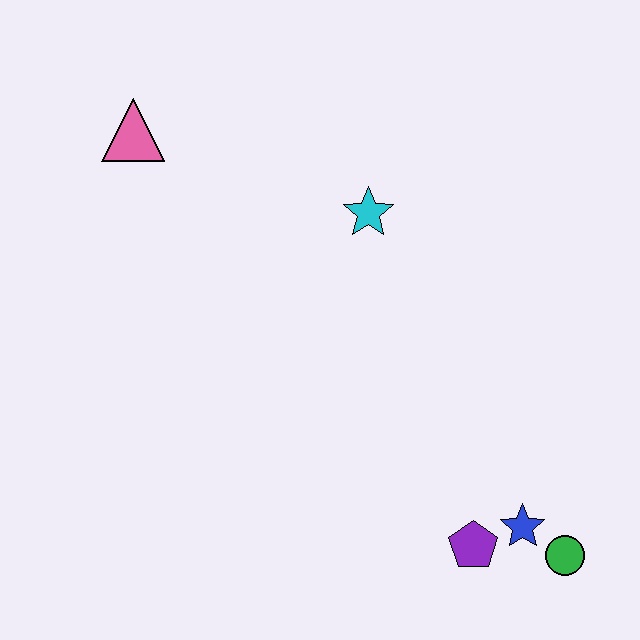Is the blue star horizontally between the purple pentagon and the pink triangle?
No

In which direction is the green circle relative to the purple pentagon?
The green circle is to the right of the purple pentagon.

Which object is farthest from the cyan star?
The green circle is farthest from the cyan star.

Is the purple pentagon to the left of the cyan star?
No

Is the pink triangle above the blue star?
Yes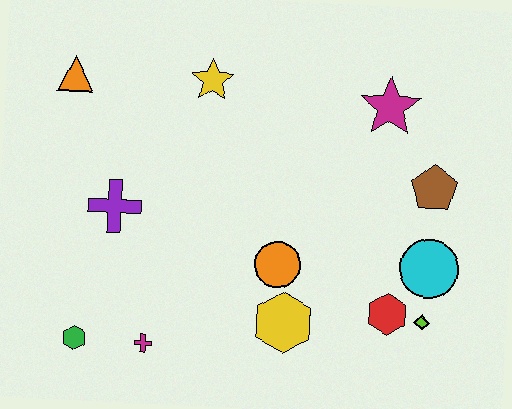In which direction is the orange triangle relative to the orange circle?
The orange triangle is to the left of the orange circle.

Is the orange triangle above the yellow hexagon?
Yes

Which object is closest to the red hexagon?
The lime diamond is closest to the red hexagon.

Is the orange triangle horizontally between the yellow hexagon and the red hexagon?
No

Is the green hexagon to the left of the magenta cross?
Yes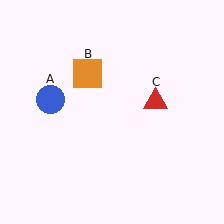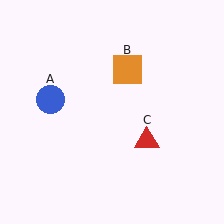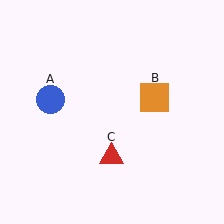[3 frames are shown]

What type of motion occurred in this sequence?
The orange square (object B), red triangle (object C) rotated clockwise around the center of the scene.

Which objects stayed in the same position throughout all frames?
Blue circle (object A) remained stationary.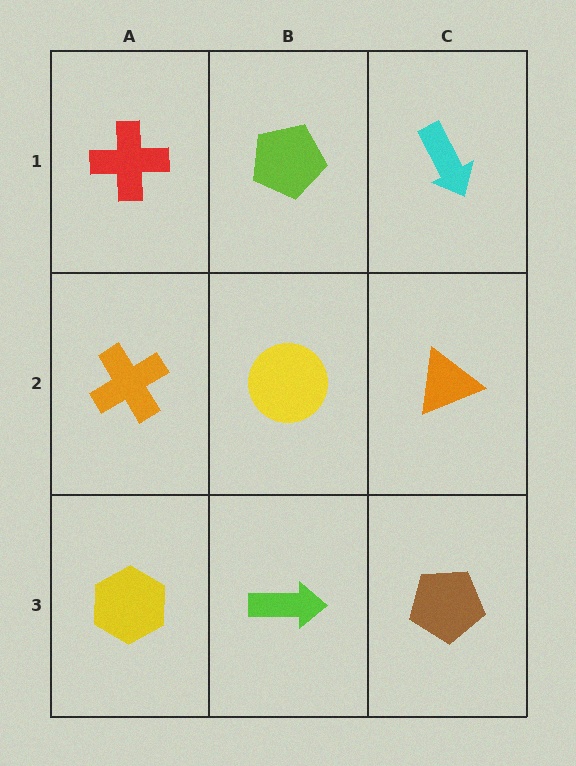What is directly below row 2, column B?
A lime arrow.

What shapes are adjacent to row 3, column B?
A yellow circle (row 2, column B), a yellow hexagon (row 3, column A), a brown pentagon (row 3, column C).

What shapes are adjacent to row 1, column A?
An orange cross (row 2, column A), a lime pentagon (row 1, column B).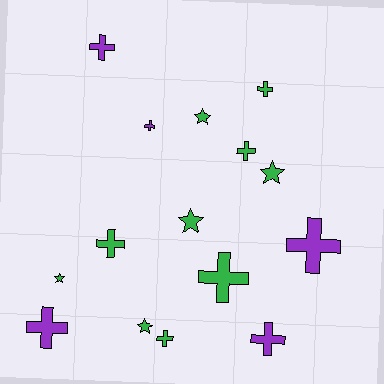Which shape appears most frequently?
Cross, with 10 objects.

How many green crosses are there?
There are 5 green crosses.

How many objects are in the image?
There are 15 objects.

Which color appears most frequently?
Green, with 10 objects.